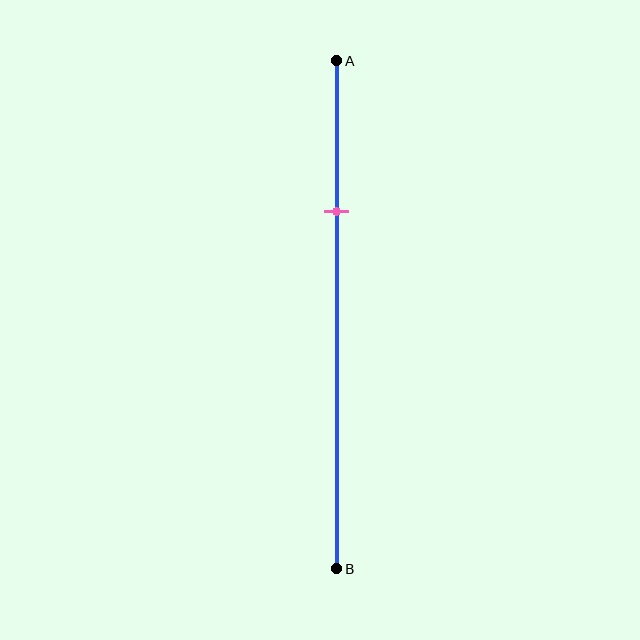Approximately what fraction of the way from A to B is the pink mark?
The pink mark is approximately 30% of the way from A to B.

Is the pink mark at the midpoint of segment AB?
No, the mark is at about 30% from A, not at the 50% midpoint.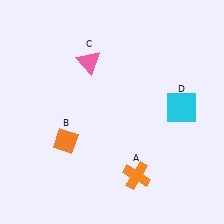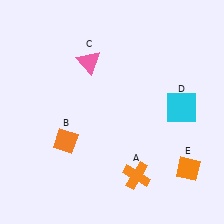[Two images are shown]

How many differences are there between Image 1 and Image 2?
There is 1 difference between the two images.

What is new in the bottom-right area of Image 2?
An orange diamond (E) was added in the bottom-right area of Image 2.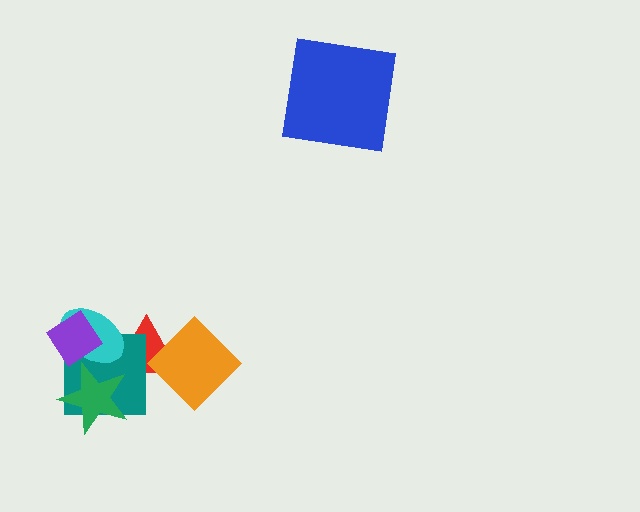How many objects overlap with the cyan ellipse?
4 objects overlap with the cyan ellipse.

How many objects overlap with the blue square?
0 objects overlap with the blue square.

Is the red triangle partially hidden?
Yes, it is partially covered by another shape.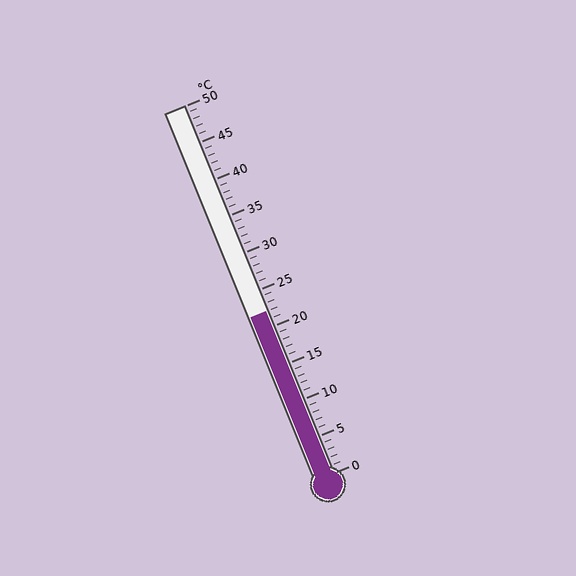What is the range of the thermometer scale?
The thermometer scale ranges from 0°C to 50°C.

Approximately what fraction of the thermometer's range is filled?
The thermometer is filled to approximately 45% of its range.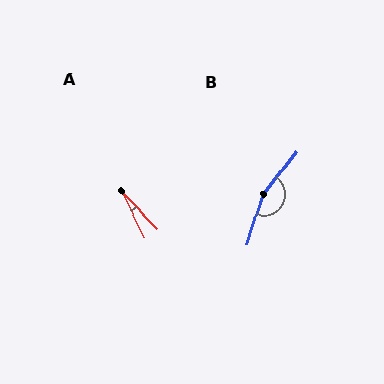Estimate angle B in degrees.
Approximately 160 degrees.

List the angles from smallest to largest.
A (17°), B (160°).